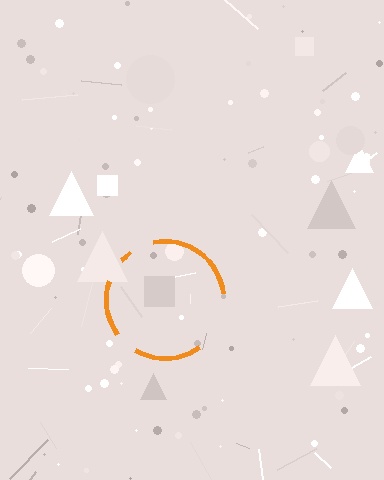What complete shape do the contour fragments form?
The contour fragments form a circle.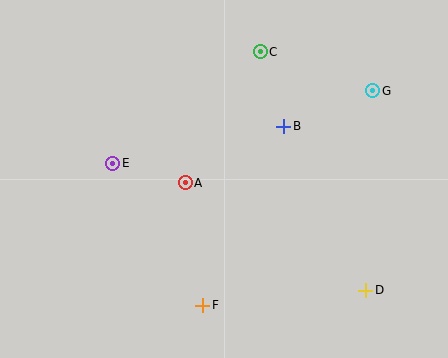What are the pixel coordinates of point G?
Point G is at (373, 91).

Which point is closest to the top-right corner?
Point G is closest to the top-right corner.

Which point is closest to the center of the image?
Point A at (185, 183) is closest to the center.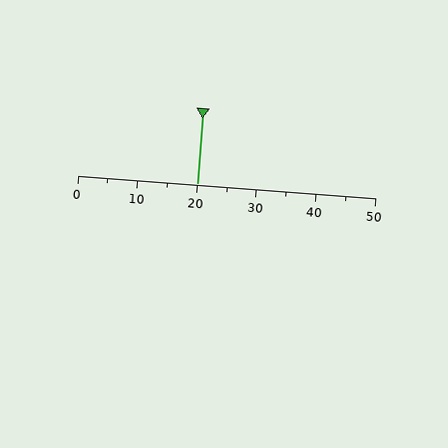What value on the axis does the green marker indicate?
The marker indicates approximately 20.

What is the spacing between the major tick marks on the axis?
The major ticks are spaced 10 apart.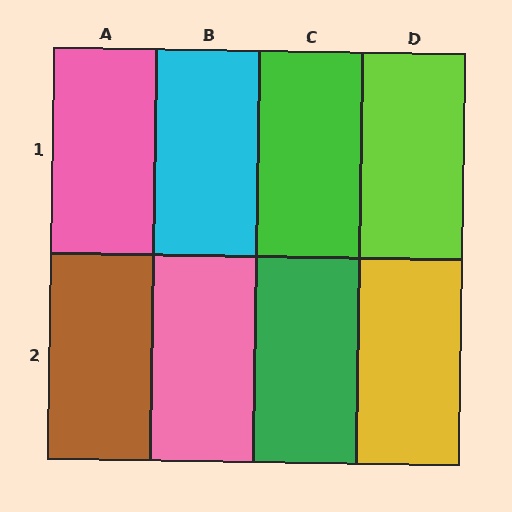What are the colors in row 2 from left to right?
Brown, pink, green, yellow.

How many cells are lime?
1 cell is lime.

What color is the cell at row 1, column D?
Lime.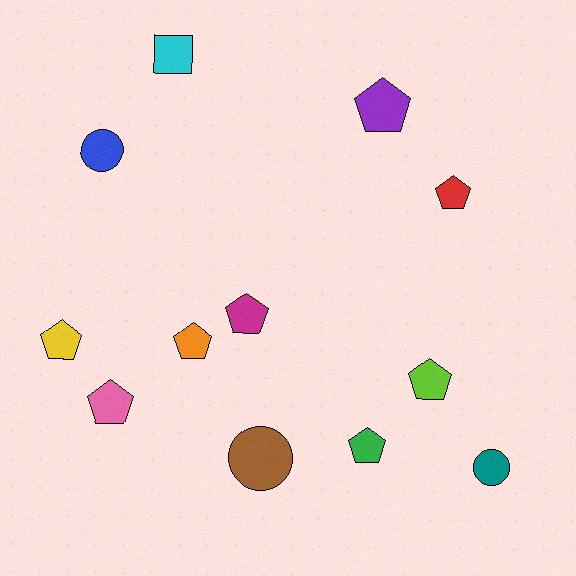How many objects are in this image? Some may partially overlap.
There are 12 objects.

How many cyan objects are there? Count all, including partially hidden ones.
There is 1 cyan object.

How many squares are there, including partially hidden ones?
There is 1 square.